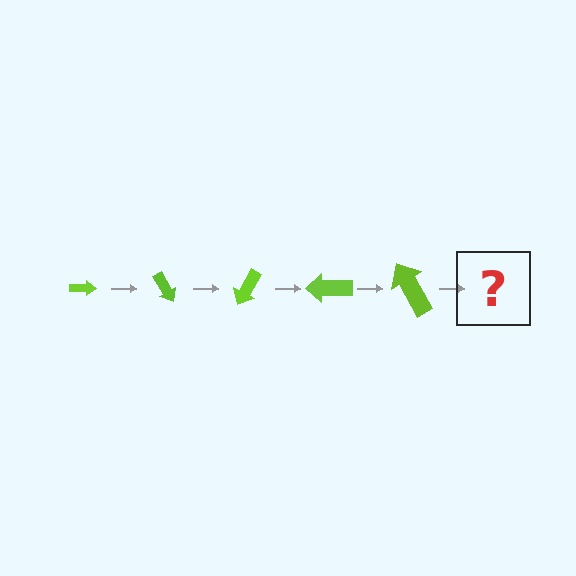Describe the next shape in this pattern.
It should be an arrow, larger than the previous one and rotated 300 degrees from the start.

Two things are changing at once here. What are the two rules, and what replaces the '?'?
The two rules are that the arrow grows larger each step and it rotates 60 degrees each step. The '?' should be an arrow, larger than the previous one and rotated 300 degrees from the start.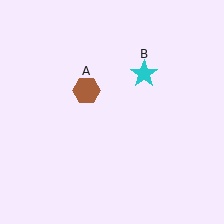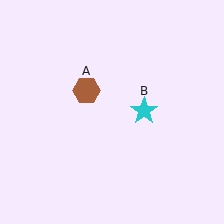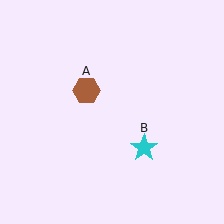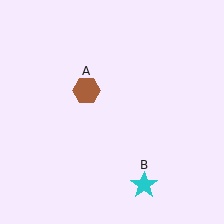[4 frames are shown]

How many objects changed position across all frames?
1 object changed position: cyan star (object B).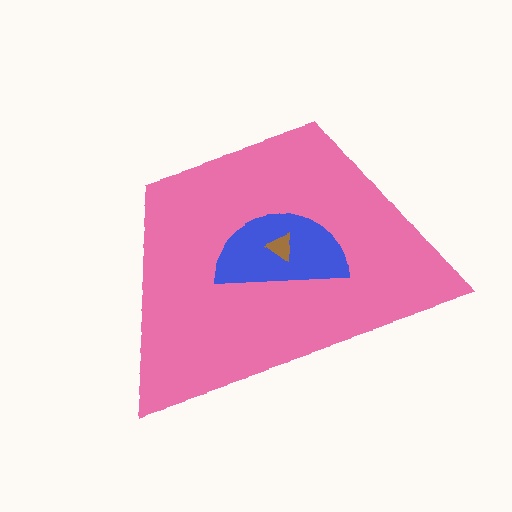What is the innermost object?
The brown triangle.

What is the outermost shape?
The pink trapezoid.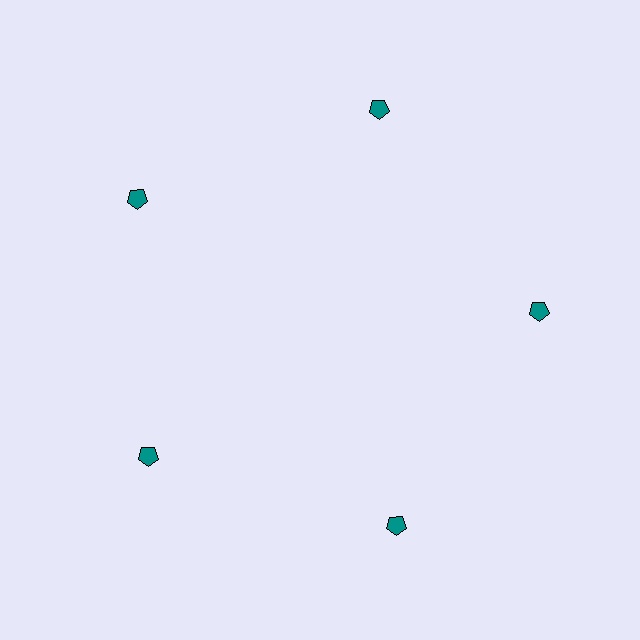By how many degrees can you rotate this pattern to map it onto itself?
The pattern maps onto itself every 72 degrees of rotation.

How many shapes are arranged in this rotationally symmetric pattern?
There are 5 shapes, arranged in 5 groups of 1.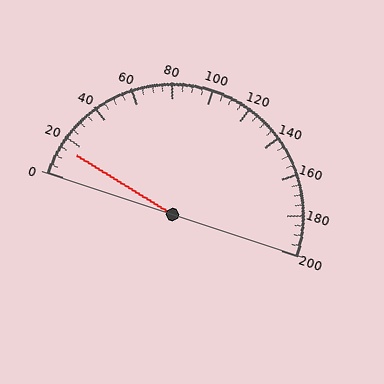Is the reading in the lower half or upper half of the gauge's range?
The reading is in the lower half of the range (0 to 200).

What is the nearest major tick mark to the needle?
The nearest major tick mark is 20.